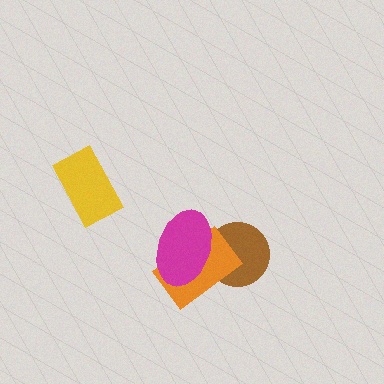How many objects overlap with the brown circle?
2 objects overlap with the brown circle.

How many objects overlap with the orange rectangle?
2 objects overlap with the orange rectangle.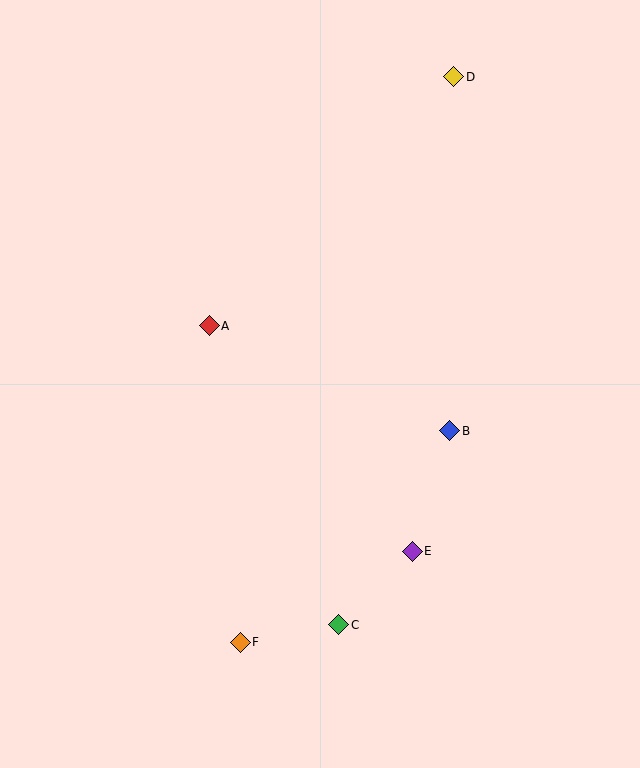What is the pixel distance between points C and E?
The distance between C and E is 104 pixels.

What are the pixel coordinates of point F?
Point F is at (240, 642).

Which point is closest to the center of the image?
Point A at (209, 326) is closest to the center.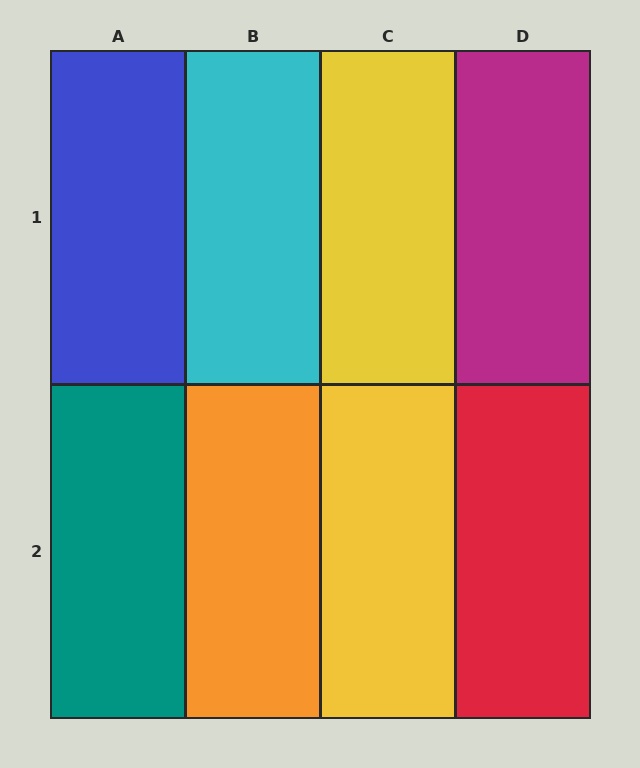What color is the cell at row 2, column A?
Teal.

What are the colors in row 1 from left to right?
Blue, cyan, yellow, magenta.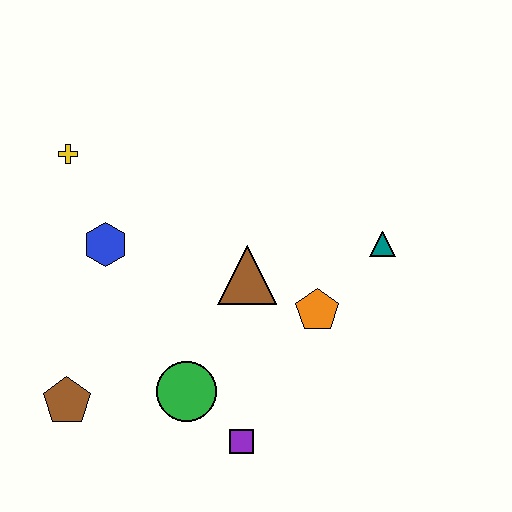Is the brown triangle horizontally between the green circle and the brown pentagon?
No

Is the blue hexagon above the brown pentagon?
Yes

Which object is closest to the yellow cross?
The blue hexagon is closest to the yellow cross.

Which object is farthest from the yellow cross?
The purple square is farthest from the yellow cross.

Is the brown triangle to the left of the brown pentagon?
No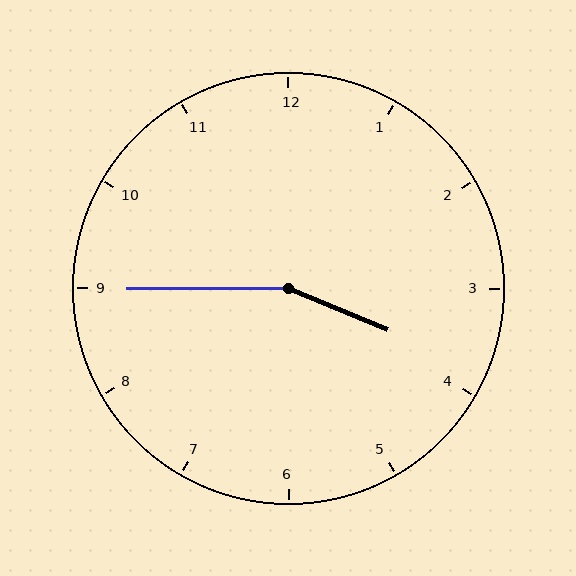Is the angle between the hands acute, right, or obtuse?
It is obtuse.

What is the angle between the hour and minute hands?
Approximately 158 degrees.